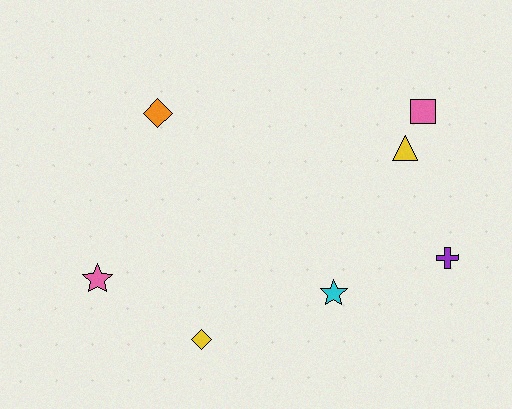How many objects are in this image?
There are 7 objects.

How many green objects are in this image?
There are no green objects.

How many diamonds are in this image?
There are 2 diamonds.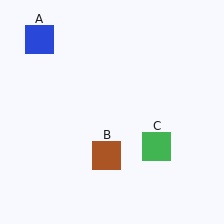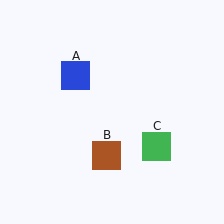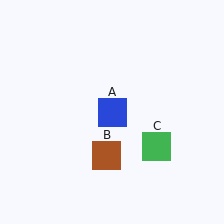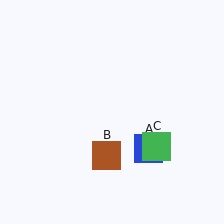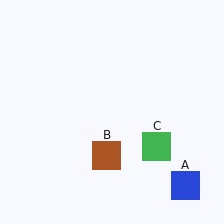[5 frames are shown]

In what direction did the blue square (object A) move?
The blue square (object A) moved down and to the right.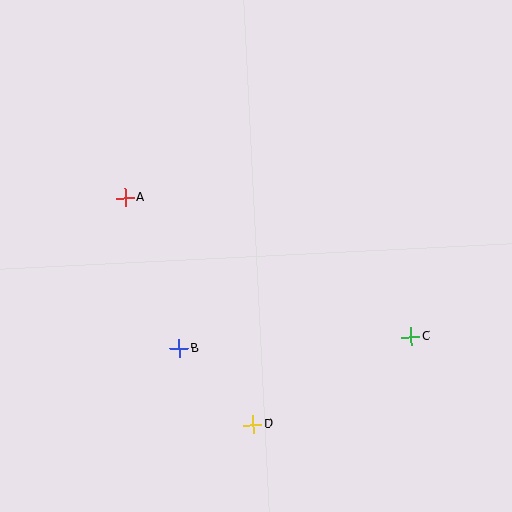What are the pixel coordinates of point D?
Point D is at (253, 425).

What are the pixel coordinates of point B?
Point B is at (179, 349).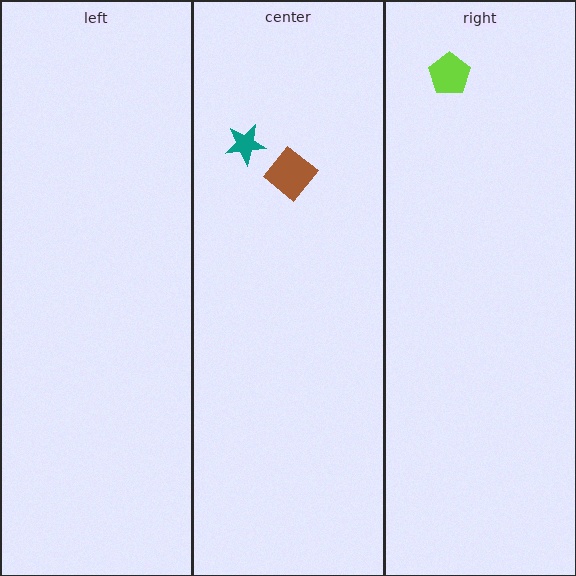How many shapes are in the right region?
1.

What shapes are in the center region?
The teal star, the brown diamond.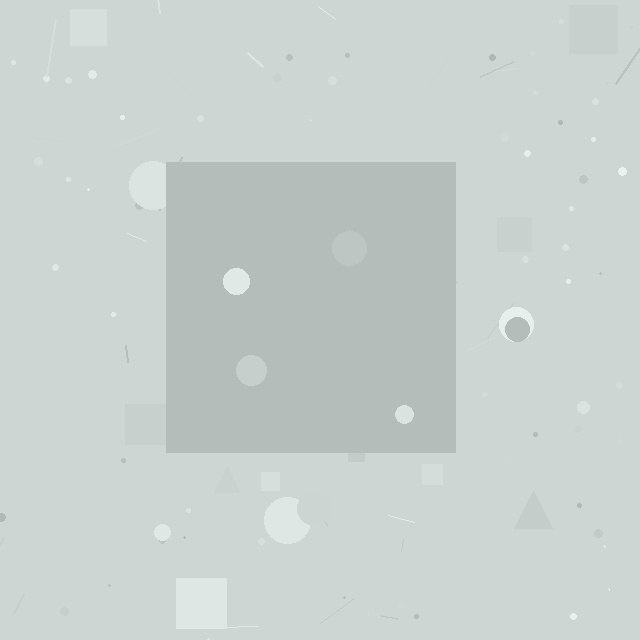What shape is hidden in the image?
A square is hidden in the image.